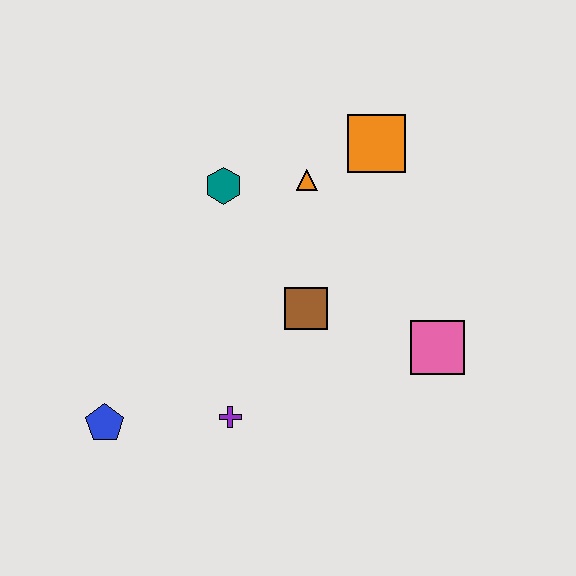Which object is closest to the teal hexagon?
The orange triangle is closest to the teal hexagon.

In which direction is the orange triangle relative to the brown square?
The orange triangle is above the brown square.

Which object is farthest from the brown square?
The blue pentagon is farthest from the brown square.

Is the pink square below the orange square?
Yes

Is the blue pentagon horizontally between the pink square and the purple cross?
No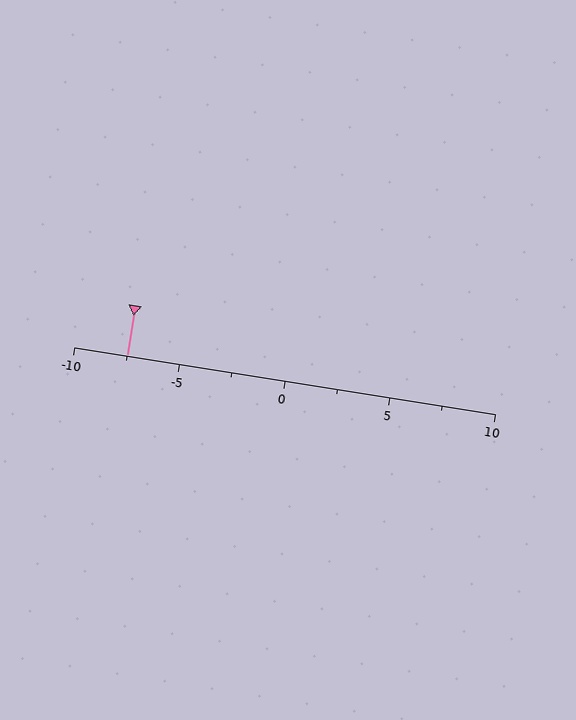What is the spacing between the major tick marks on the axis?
The major ticks are spaced 5 apart.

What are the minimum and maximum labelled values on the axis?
The axis runs from -10 to 10.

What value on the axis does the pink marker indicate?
The marker indicates approximately -7.5.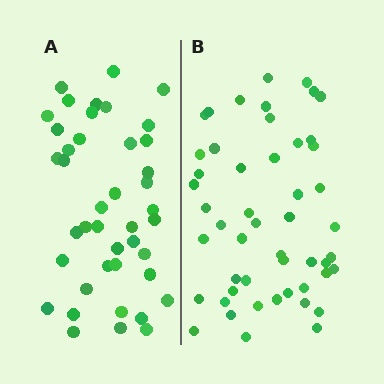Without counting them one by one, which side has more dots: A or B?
Region B (the right region) has more dots.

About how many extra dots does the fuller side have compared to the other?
Region B has roughly 8 or so more dots than region A.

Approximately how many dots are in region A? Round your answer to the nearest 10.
About 40 dots. (The exact count is 42, which rounds to 40.)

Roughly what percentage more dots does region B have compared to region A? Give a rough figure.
About 20% more.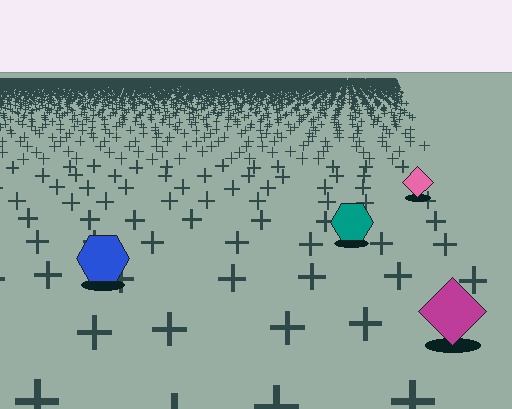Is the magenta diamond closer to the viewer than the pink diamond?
Yes. The magenta diamond is closer — you can tell from the texture gradient: the ground texture is coarser near it.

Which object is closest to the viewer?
The magenta diamond is closest. The texture marks near it are larger and more spread out.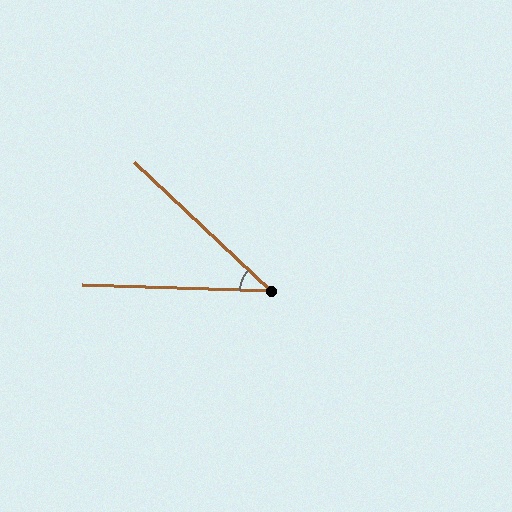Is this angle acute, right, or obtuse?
It is acute.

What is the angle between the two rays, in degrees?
Approximately 41 degrees.